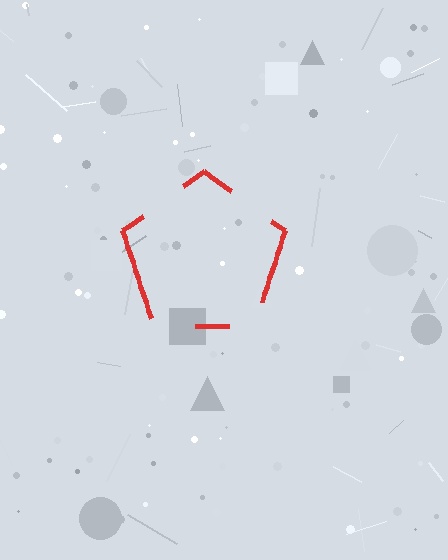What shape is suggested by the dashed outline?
The dashed outline suggests a pentagon.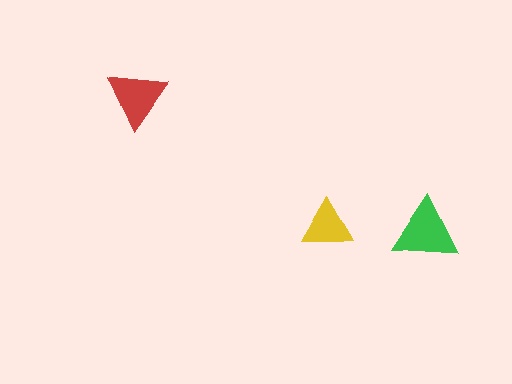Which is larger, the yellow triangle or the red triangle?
The red one.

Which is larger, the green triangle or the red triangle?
The green one.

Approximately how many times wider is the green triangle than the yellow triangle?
About 1.5 times wider.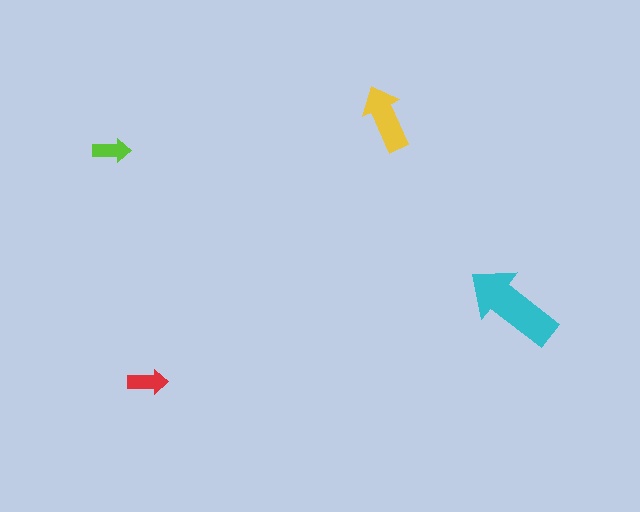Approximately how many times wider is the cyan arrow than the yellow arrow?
About 1.5 times wider.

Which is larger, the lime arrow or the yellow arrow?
The yellow one.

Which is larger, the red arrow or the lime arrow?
The red one.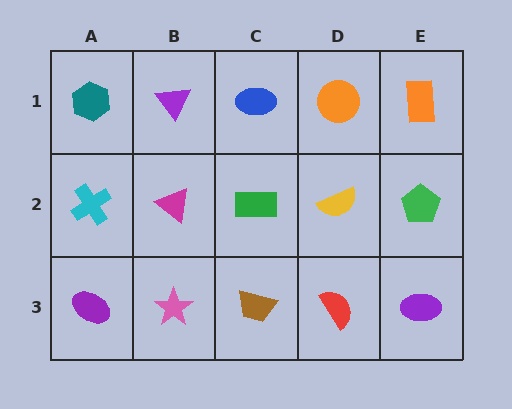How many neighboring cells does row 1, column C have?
3.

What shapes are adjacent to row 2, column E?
An orange rectangle (row 1, column E), a purple ellipse (row 3, column E), a yellow semicircle (row 2, column D).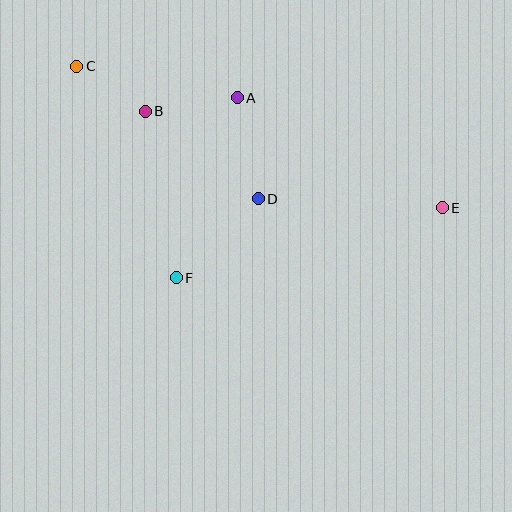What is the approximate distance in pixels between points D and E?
The distance between D and E is approximately 184 pixels.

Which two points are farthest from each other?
Points C and E are farthest from each other.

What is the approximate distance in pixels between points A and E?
The distance between A and E is approximately 233 pixels.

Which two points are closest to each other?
Points B and C are closest to each other.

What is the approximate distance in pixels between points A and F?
The distance between A and F is approximately 190 pixels.